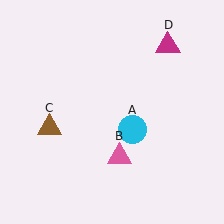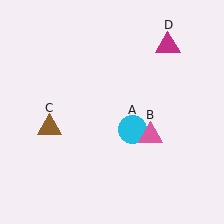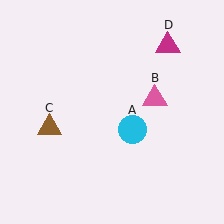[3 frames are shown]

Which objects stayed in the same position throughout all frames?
Cyan circle (object A) and brown triangle (object C) and magenta triangle (object D) remained stationary.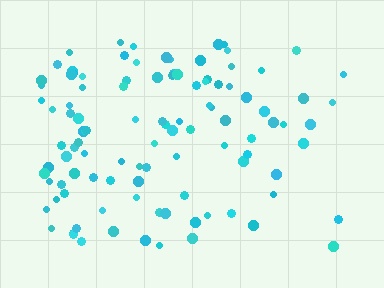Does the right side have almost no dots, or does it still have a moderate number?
Still a moderate number, just noticeably fewer than the left.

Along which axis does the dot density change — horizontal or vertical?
Horizontal.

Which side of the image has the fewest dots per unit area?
The right.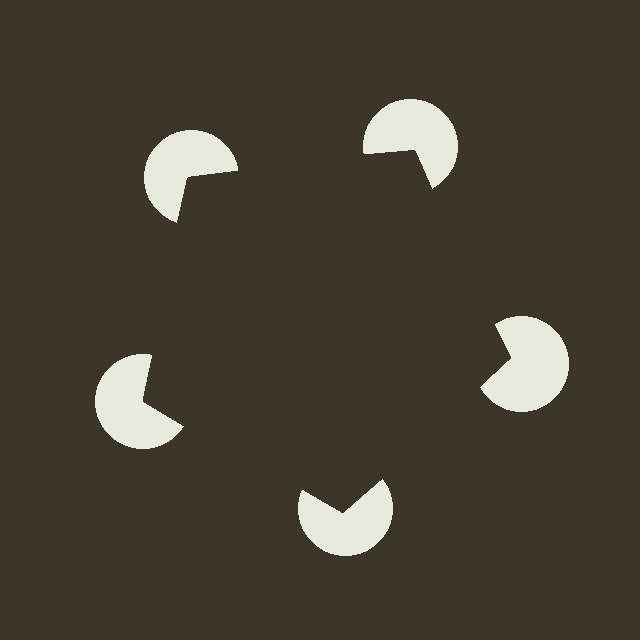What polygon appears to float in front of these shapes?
An illusory pentagon — its edges are inferred from the aligned wedge cuts in the pac-man discs, not physically drawn.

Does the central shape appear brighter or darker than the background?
It typically appears slightly darker than the background, even though no actual brightness change is drawn.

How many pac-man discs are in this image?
There are 5 — one at each vertex of the illusory pentagon.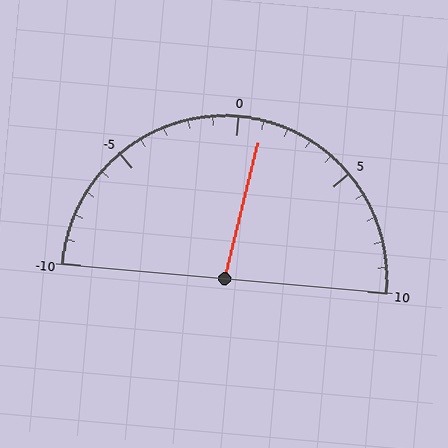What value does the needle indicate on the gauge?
The needle indicates approximately 1.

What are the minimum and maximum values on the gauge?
The gauge ranges from -10 to 10.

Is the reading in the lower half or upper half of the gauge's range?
The reading is in the upper half of the range (-10 to 10).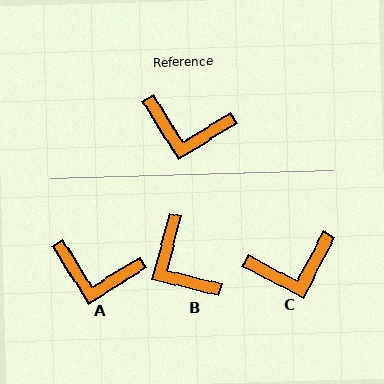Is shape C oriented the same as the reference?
No, it is off by about 31 degrees.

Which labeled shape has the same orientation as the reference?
A.